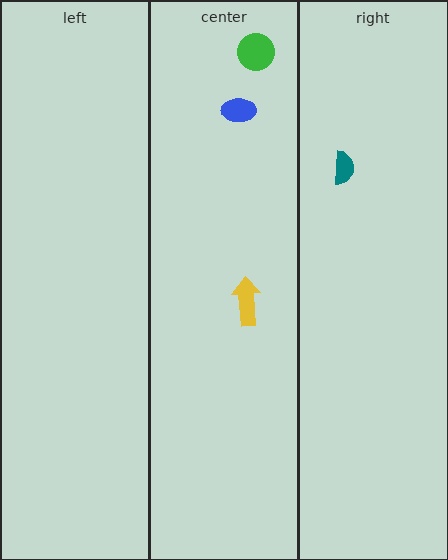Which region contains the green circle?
The center region.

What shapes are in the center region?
The green circle, the blue ellipse, the yellow arrow.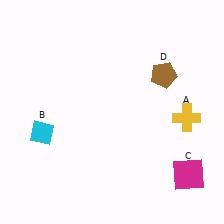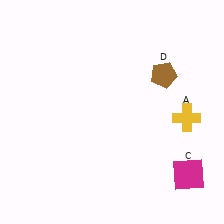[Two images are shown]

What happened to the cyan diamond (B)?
The cyan diamond (B) was removed in Image 2. It was in the bottom-left area of Image 1.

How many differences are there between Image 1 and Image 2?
There is 1 difference between the two images.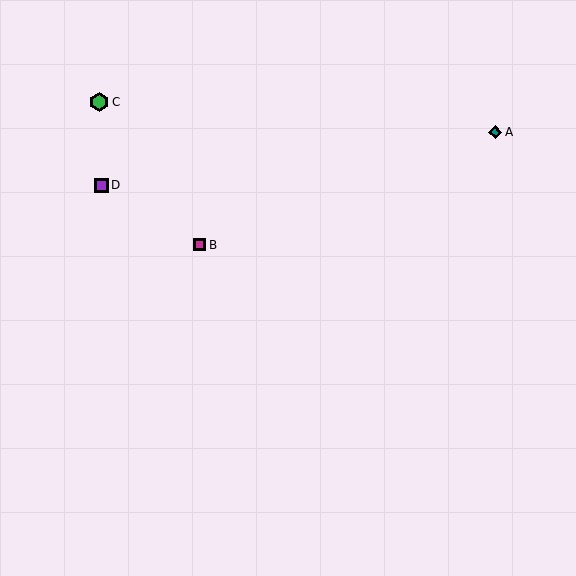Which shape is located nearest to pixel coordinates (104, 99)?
The green hexagon (labeled C) at (99, 102) is nearest to that location.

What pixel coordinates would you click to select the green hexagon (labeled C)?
Click at (99, 102) to select the green hexagon C.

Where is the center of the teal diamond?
The center of the teal diamond is at (495, 132).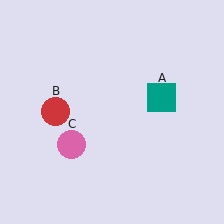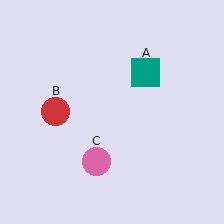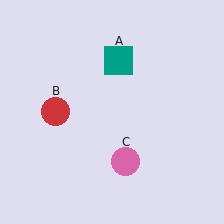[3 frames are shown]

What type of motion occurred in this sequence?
The teal square (object A), pink circle (object C) rotated counterclockwise around the center of the scene.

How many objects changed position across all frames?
2 objects changed position: teal square (object A), pink circle (object C).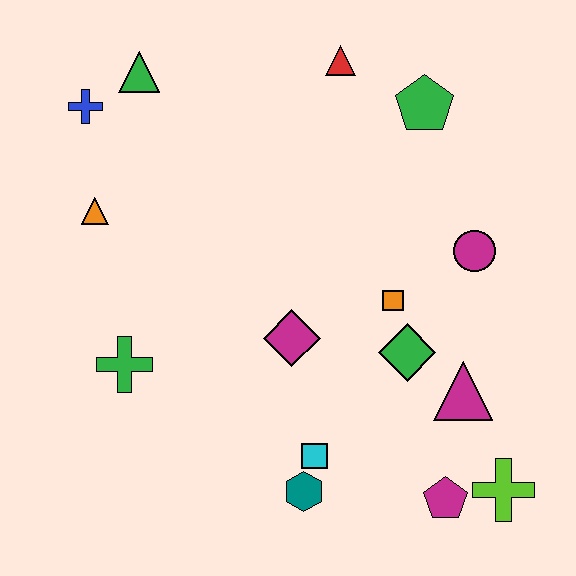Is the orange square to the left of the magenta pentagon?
Yes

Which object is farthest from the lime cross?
The blue cross is farthest from the lime cross.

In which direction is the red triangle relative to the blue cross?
The red triangle is to the right of the blue cross.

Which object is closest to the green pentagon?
The red triangle is closest to the green pentagon.